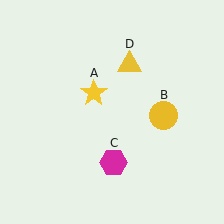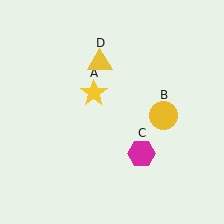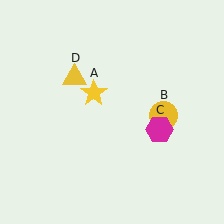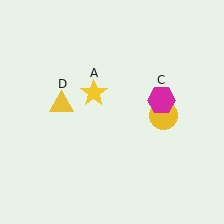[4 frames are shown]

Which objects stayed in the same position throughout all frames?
Yellow star (object A) and yellow circle (object B) remained stationary.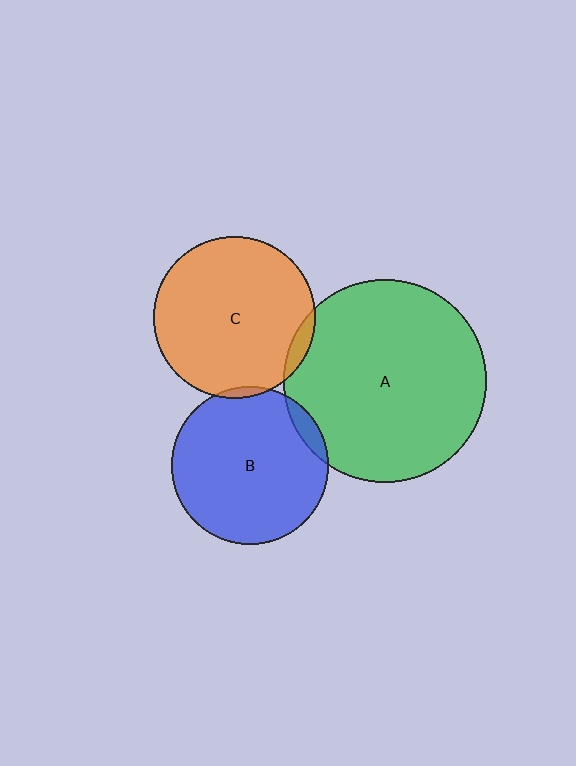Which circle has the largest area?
Circle A (green).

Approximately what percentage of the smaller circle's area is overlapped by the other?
Approximately 5%.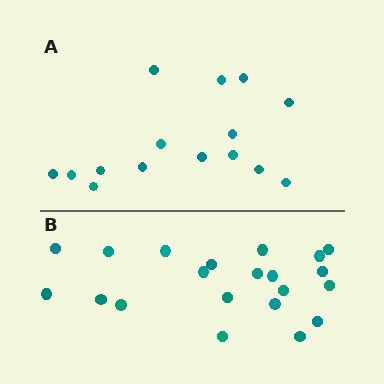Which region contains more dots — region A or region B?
Region B (the bottom region) has more dots.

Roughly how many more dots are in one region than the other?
Region B has about 6 more dots than region A.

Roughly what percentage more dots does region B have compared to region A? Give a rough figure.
About 40% more.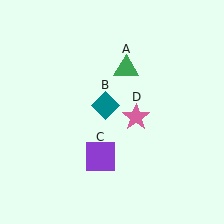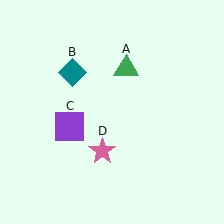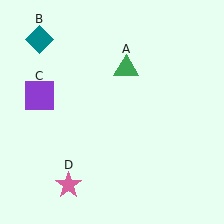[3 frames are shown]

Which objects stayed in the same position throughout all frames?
Green triangle (object A) remained stationary.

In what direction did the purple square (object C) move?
The purple square (object C) moved up and to the left.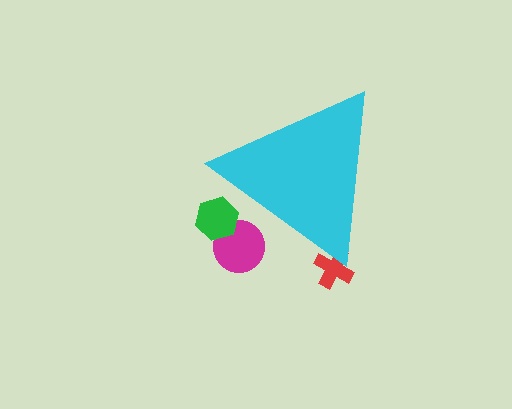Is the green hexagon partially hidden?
Yes, the green hexagon is partially hidden behind the cyan triangle.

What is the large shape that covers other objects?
A cyan triangle.